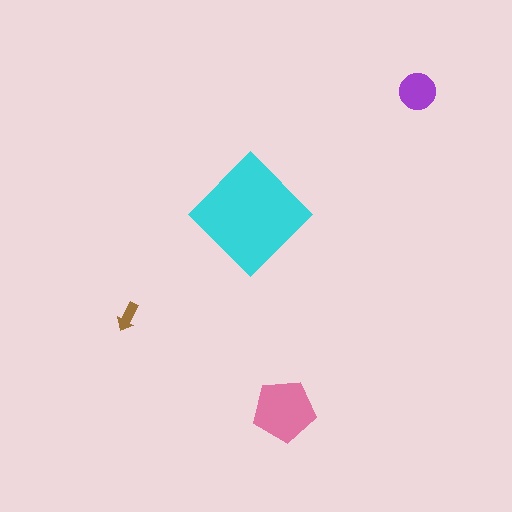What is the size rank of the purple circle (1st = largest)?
3rd.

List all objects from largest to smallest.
The cyan diamond, the pink pentagon, the purple circle, the brown arrow.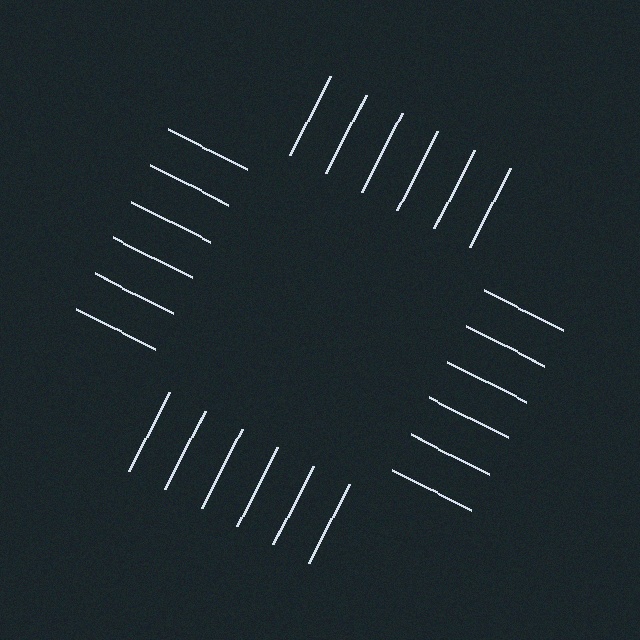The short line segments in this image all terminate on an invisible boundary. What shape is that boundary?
An illusory square — the line segments terminate on its edges but no continuous stroke is drawn.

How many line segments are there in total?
24 — 6 along each of the 4 edges.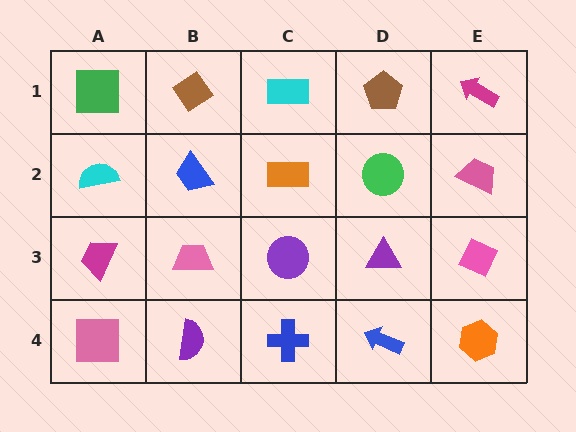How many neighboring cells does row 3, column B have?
4.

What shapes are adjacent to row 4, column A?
A magenta trapezoid (row 3, column A), a purple semicircle (row 4, column B).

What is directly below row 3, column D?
A blue arrow.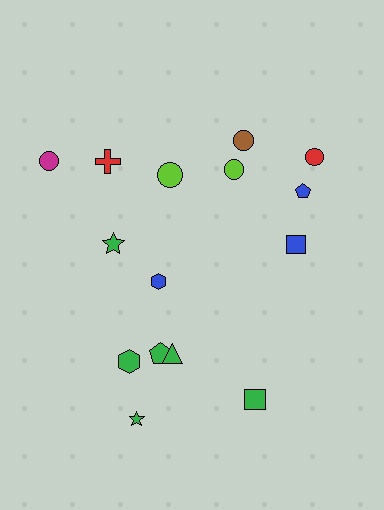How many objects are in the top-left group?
There are 3 objects.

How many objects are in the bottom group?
There are 5 objects.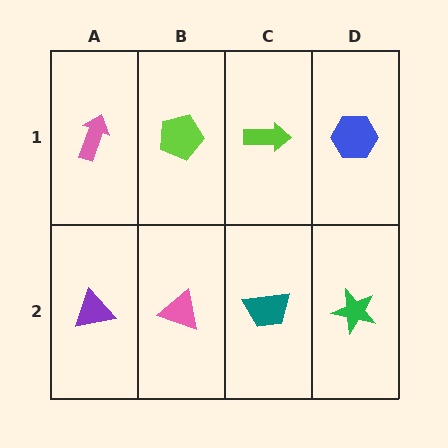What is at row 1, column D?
A blue hexagon.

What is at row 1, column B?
A lime pentagon.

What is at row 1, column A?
A pink arrow.